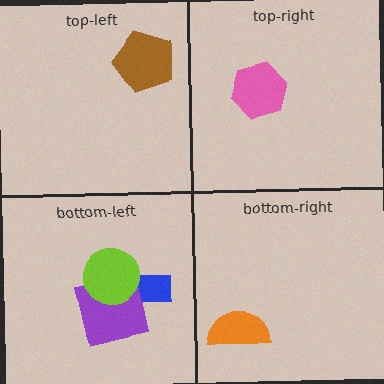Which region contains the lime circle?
The bottom-left region.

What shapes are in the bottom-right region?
The orange semicircle.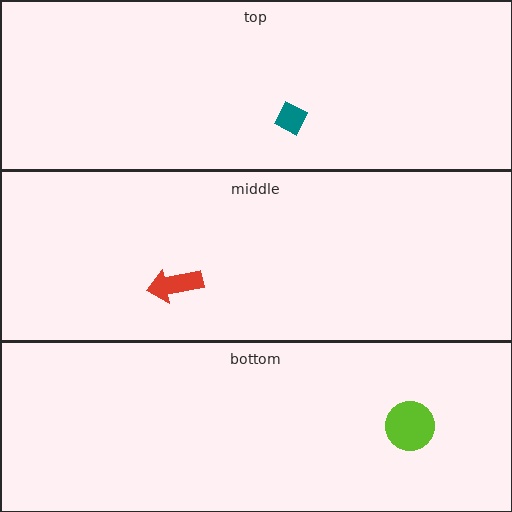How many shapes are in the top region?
1.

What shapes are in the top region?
The teal diamond.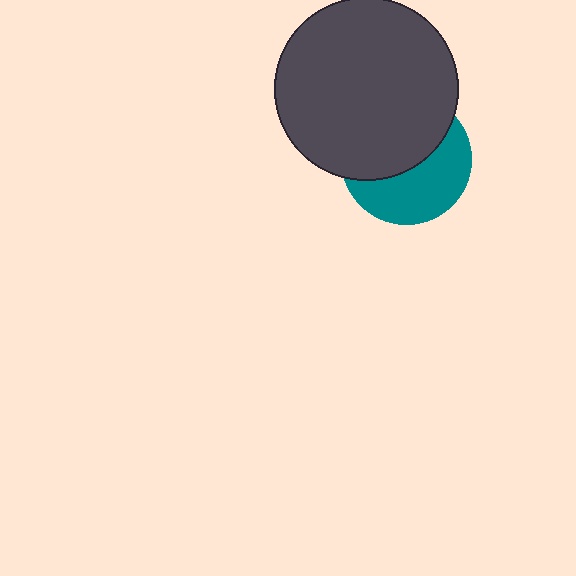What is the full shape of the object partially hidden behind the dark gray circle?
The partially hidden object is a teal circle.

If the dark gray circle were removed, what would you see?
You would see the complete teal circle.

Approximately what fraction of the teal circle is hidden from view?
Roughly 53% of the teal circle is hidden behind the dark gray circle.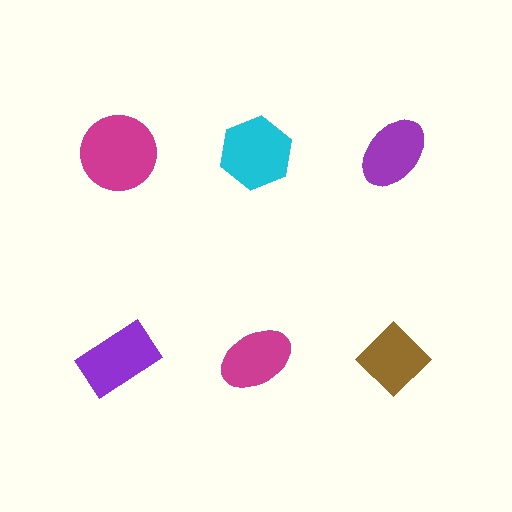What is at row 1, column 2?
A cyan hexagon.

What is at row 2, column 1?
A purple rectangle.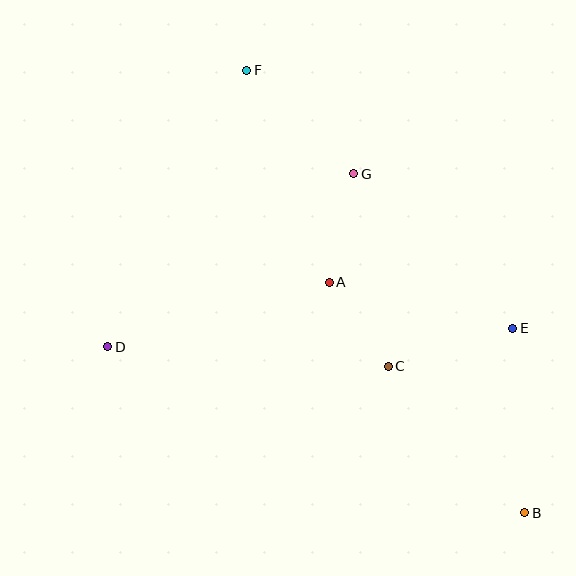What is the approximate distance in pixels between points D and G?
The distance between D and G is approximately 300 pixels.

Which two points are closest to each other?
Points A and C are closest to each other.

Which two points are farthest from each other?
Points B and F are farthest from each other.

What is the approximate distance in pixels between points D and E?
The distance between D and E is approximately 405 pixels.